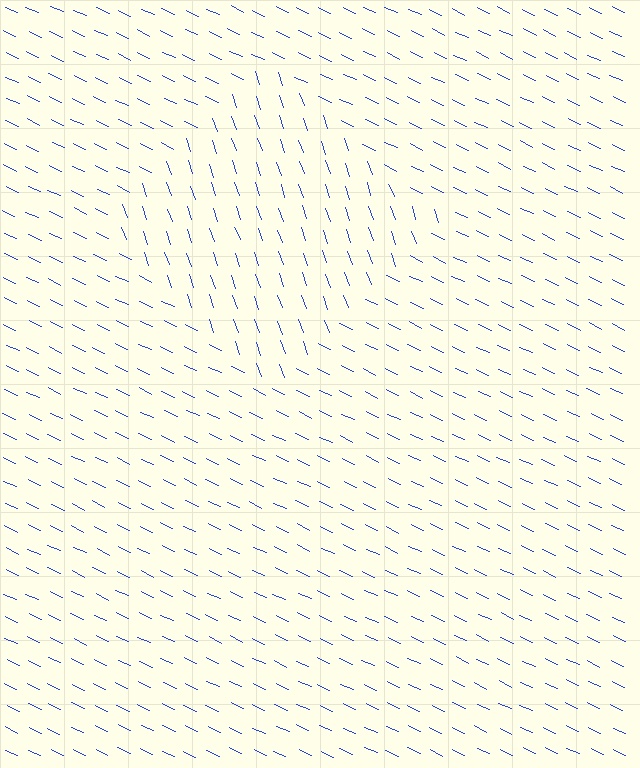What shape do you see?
I see a diamond.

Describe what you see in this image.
The image is filled with small blue line segments. A diamond region in the image has lines oriented differently from the surrounding lines, creating a visible texture boundary.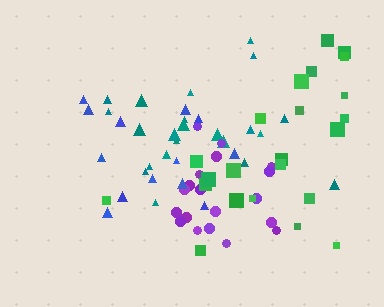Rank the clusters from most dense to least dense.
purple, blue, teal, green.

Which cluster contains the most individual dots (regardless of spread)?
Green (23).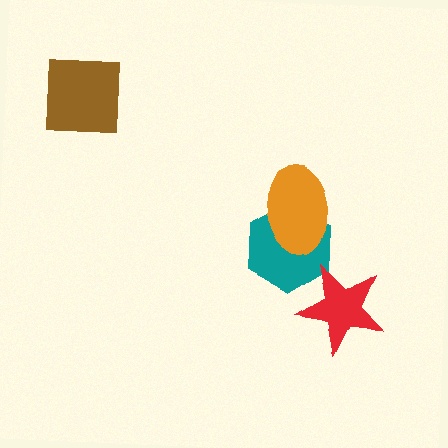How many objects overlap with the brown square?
0 objects overlap with the brown square.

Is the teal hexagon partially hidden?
Yes, it is partially covered by another shape.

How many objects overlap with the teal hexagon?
2 objects overlap with the teal hexagon.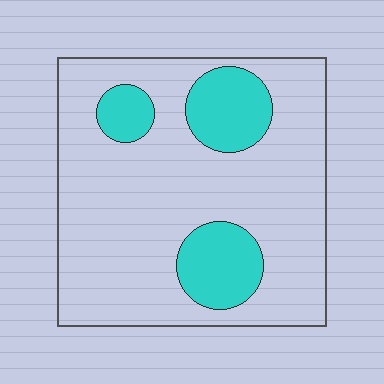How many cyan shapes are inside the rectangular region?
3.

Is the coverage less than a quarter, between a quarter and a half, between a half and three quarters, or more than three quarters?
Less than a quarter.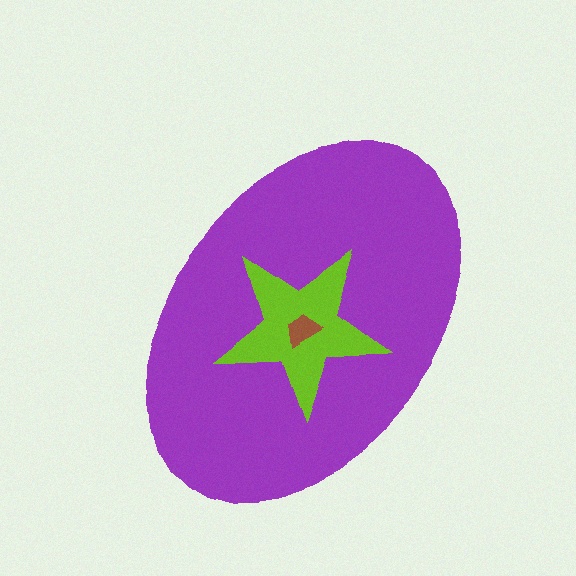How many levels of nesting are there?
3.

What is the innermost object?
The brown trapezoid.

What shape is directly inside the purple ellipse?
The lime star.